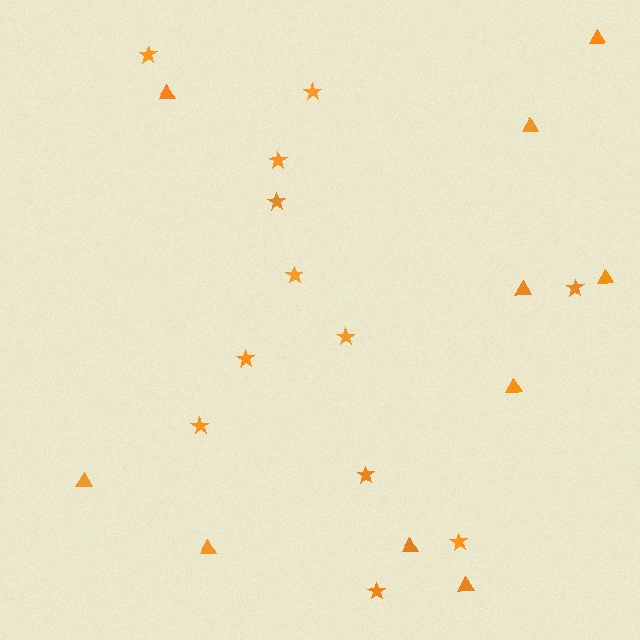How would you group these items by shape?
There are 2 groups: one group of triangles (10) and one group of stars (12).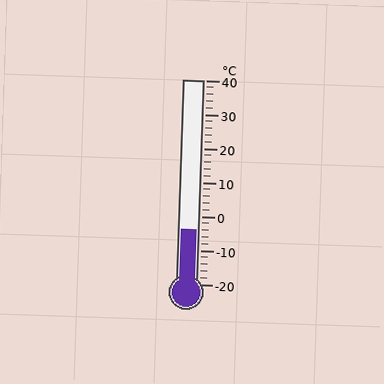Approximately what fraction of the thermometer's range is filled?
The thermometer is filled to approximately 25% of its range.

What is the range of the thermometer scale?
The thermometer scale ranges from -20°C to 40°C.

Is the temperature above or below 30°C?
The temperature is below 30°C.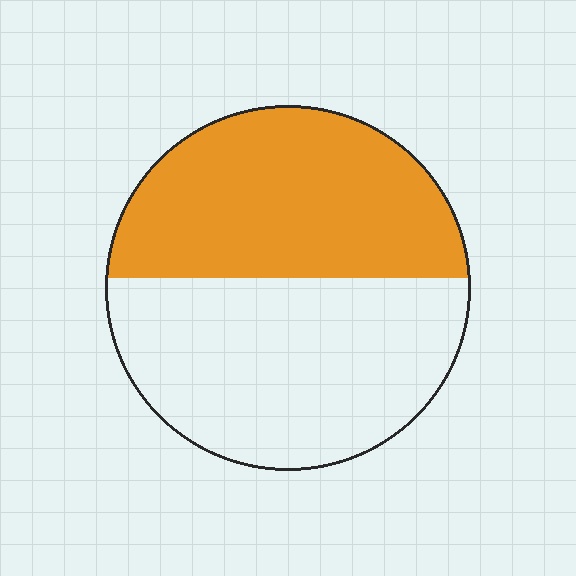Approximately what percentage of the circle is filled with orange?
Approximately 45%.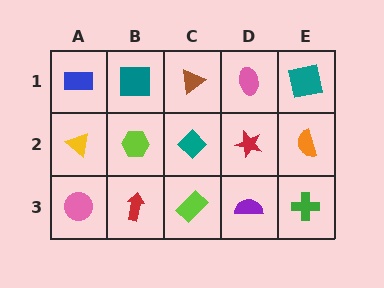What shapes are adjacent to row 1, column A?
A yellow triangle (row 2, column A), a teal square (row 1, column B).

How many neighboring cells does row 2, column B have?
4.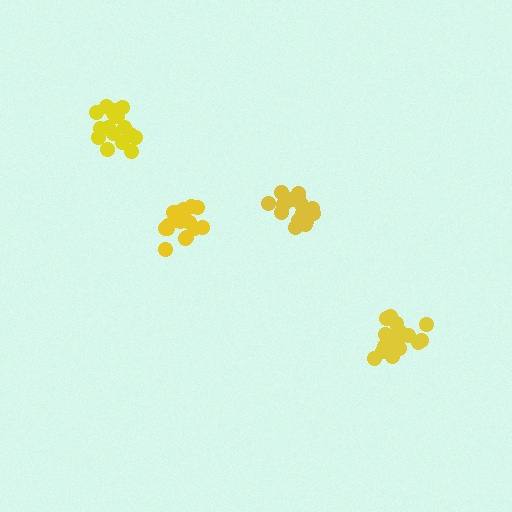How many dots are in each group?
Group 1: 18 dots, Group 2: 19 dots, Group 3: 16 dots, Group 4: 20 dots (73 total).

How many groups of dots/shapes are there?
There are 4 groups.